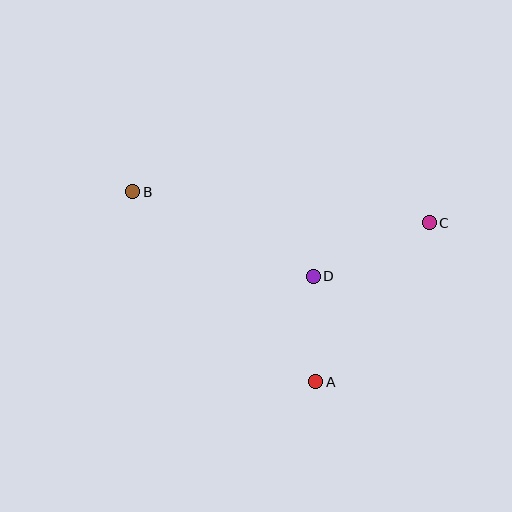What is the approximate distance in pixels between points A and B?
The distance between A and B is approximately 263 pixels.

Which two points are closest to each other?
Points A and D are closest to each other.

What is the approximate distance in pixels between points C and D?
The distance between C and D is approximately 128 pixels.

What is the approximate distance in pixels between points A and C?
The distance between A and C is approximately 196 pixels.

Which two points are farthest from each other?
Points B and C are farthest from each other.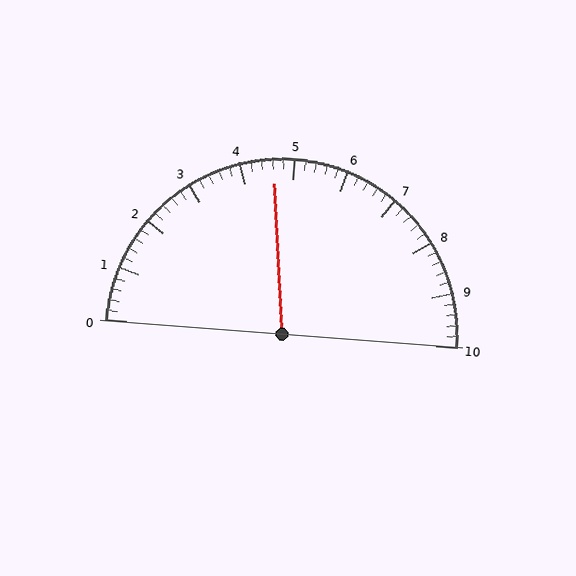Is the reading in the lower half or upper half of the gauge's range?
The reading is in the lower half of the range (0 to 10).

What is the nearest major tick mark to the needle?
The nearest major tick mark is 5.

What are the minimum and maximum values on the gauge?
The gauge ranges from 0 to 10.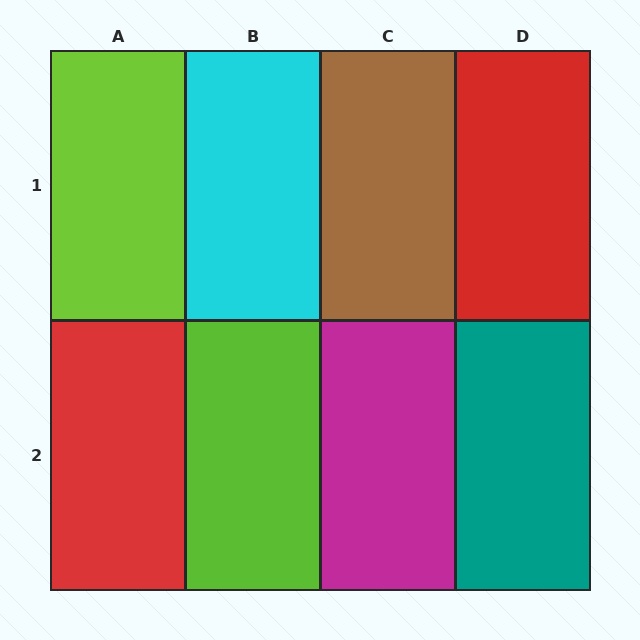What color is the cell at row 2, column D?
Teal.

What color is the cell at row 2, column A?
Red.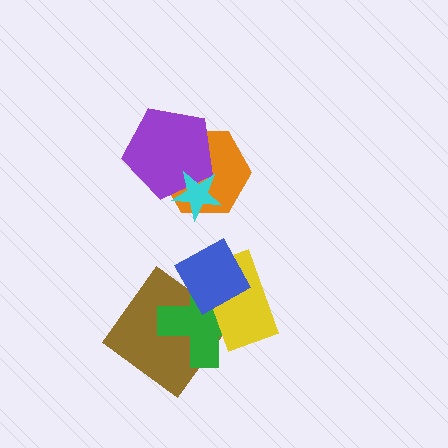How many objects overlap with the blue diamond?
3 objects overlap with the blue diamond.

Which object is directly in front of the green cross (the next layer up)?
The yellow rectangle is directly in front of the green cross.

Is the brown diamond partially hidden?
Yes, it is partially covered by another shape.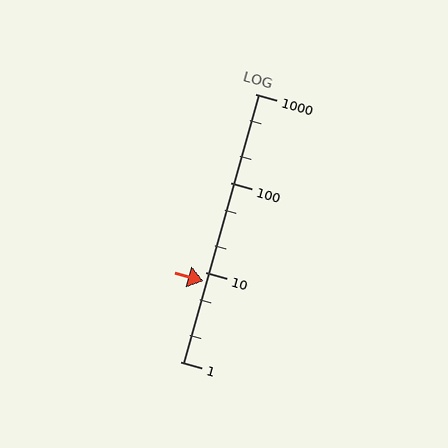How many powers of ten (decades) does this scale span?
The scale spans 3 decades, from 1 to 1000.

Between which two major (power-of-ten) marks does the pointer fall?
The pointer is between 1 and 10.